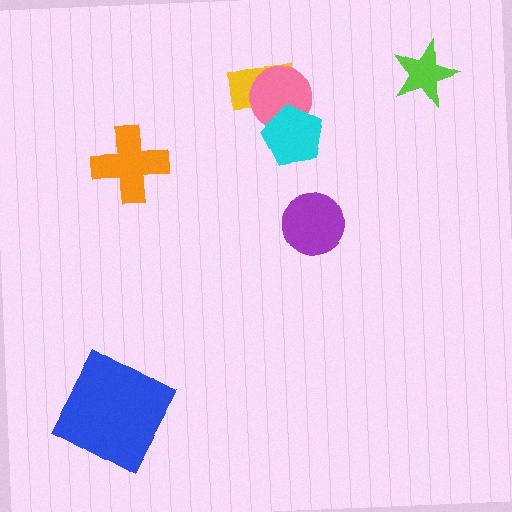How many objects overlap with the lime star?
0 objects overlap with the lime star.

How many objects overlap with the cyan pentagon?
2 objects overlap with the cyan pentagon.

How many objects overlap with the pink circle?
2 objects overlap with the pink circle.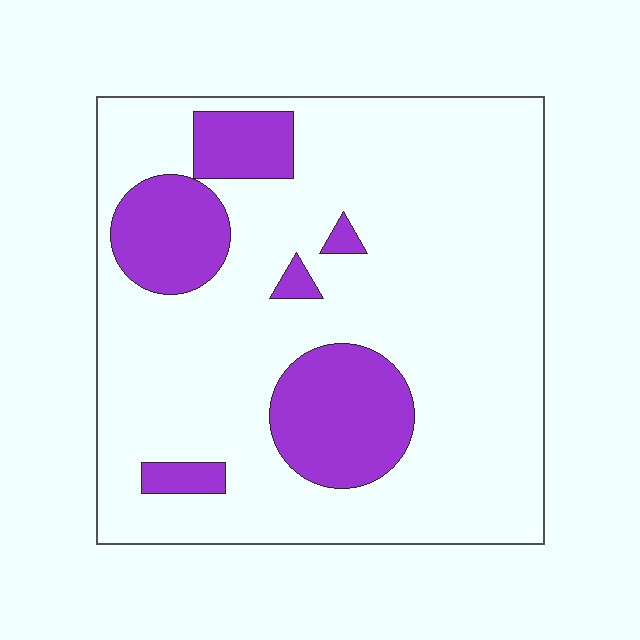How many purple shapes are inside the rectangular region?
6.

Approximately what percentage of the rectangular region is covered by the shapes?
Approximately 20%.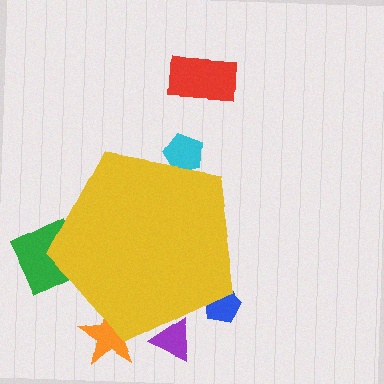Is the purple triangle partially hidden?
Yes, the purple triangle is partially hidden behind the yellow pentagon.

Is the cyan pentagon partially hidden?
Yes, the cyan pentagon is partially hidden behind the yellow pentagon.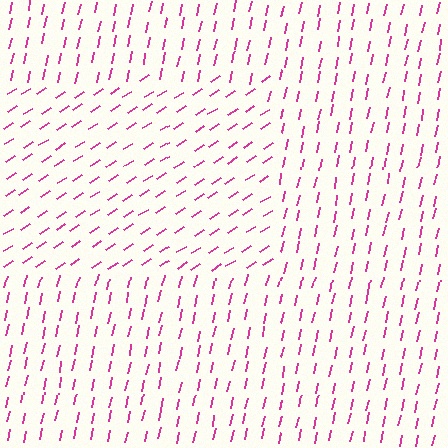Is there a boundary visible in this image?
Yes, there is a texture boundary formed by a change in line orientation.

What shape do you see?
I see a rectangle.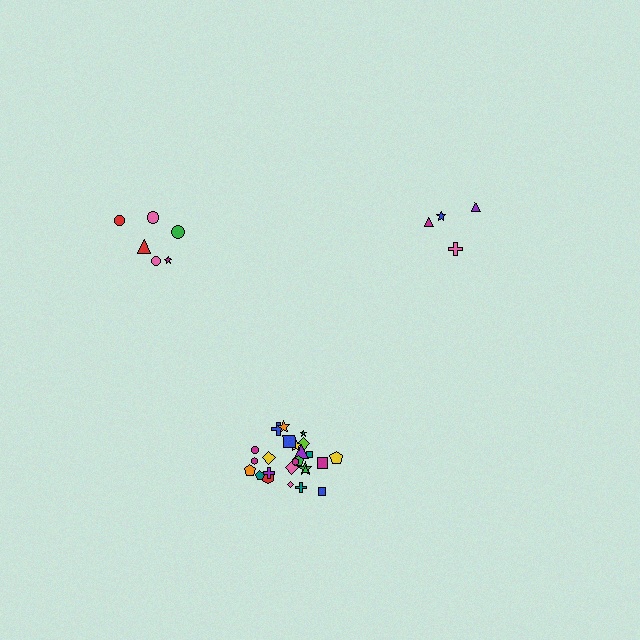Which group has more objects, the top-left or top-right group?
The top-left group.